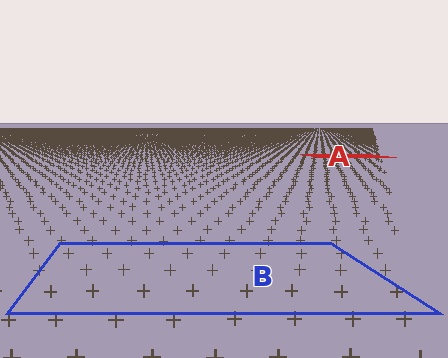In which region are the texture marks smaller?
The texture marks are smaller in region A, because it is farther away.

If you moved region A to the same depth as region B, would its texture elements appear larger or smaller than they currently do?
They would appear larger. At a closer depth, the same texture elements are projected at a bigger on-screen size.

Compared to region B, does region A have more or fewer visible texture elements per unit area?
Region A has more texture elements per unit area — they are packed more densely because it is farther away.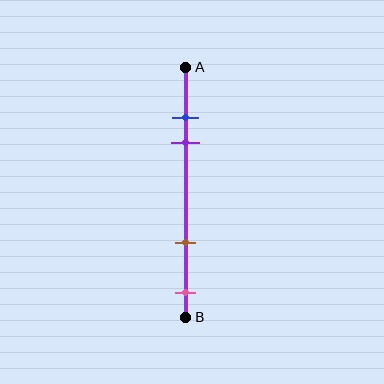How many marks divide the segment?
There are 4 marks dividing the segment.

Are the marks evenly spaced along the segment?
No, the marks are not evenly spaced.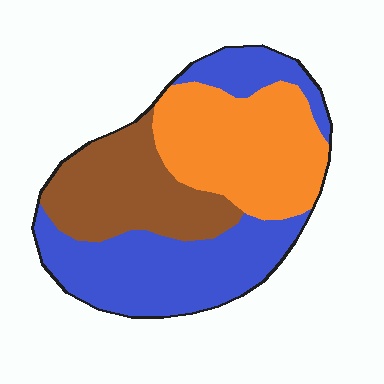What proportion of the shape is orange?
Orange takes up between a sixth and a third of the shape.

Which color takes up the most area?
Blue, at roughly 40%.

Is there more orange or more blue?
Blue.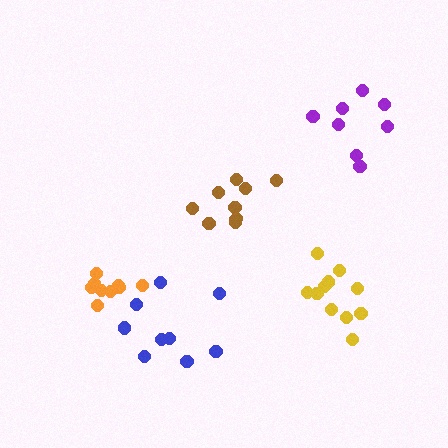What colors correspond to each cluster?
The clusters are colored: brown, purple, orange, yellow, blue.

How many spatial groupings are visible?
There are 5 spatial groupings.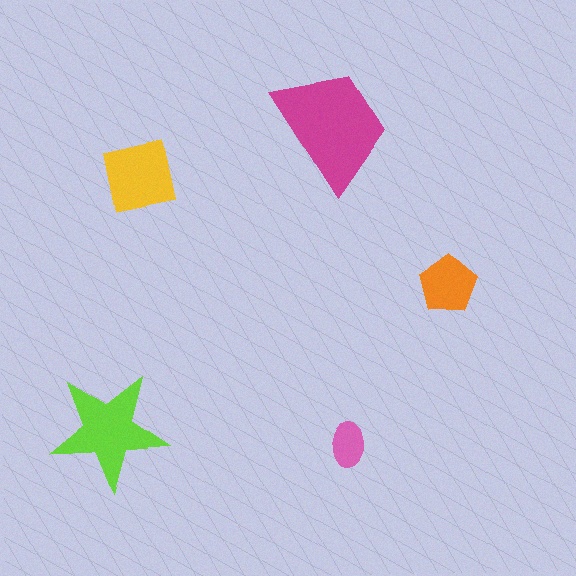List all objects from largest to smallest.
The magenta trapezoid, the lime star, the yellow square, the orange pentagon, the pink ellipse.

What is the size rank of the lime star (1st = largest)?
2nd.